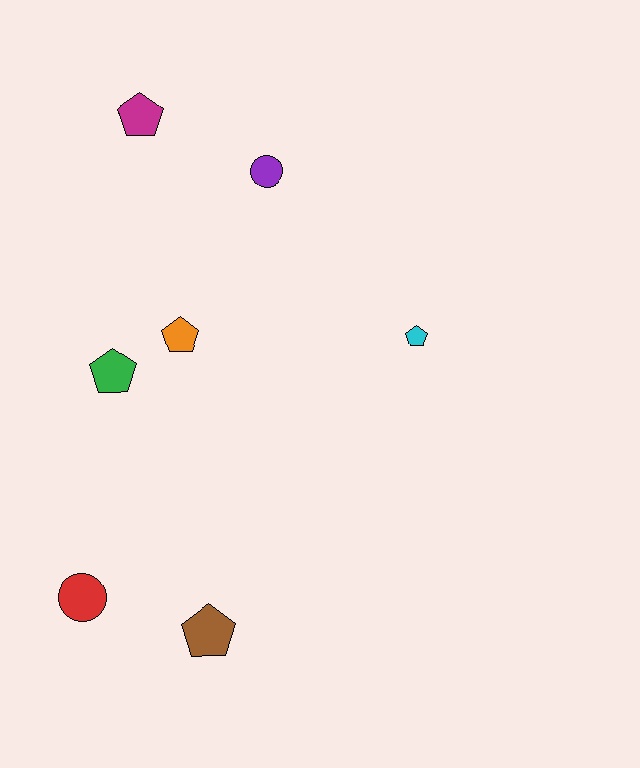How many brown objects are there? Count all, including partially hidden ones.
There is 1 brown object.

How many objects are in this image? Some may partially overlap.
There are 7 objects.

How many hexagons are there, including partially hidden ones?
There are no hexagons.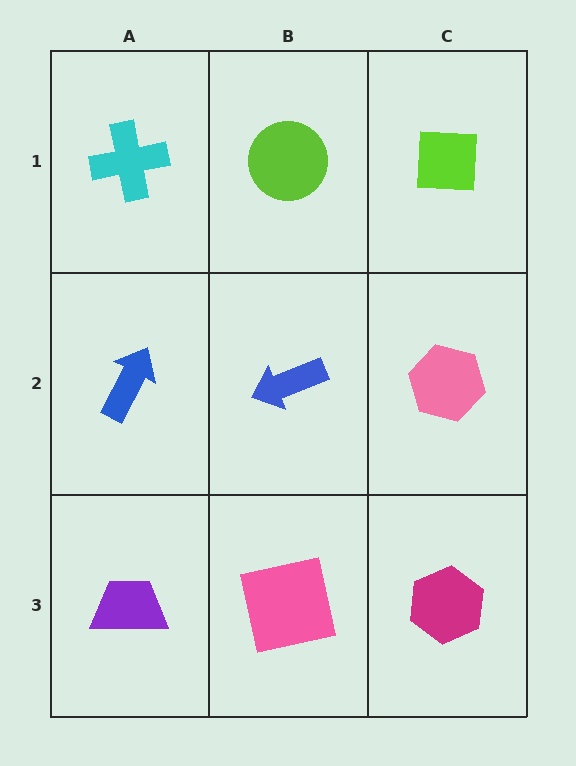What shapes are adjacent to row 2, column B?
A lime circle (row 1, column B), a pink square (row 3, column B), a blue arrow (row 2, column A), a pink hexagon (row 2, column C).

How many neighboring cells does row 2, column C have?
3.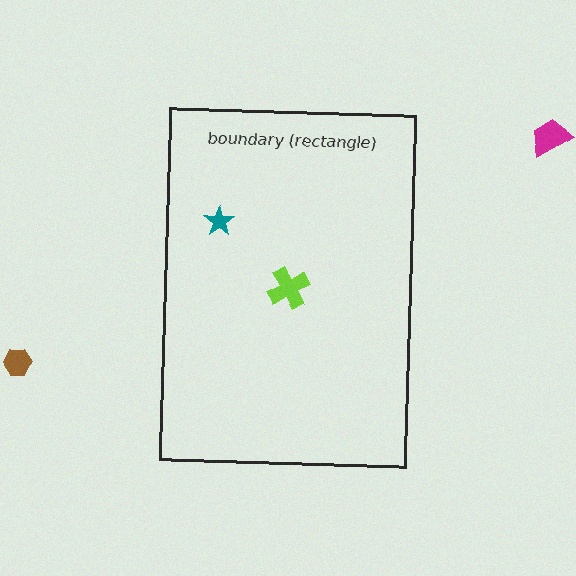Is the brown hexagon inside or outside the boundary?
Outside.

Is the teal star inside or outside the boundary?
Inside.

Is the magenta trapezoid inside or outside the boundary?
Outside.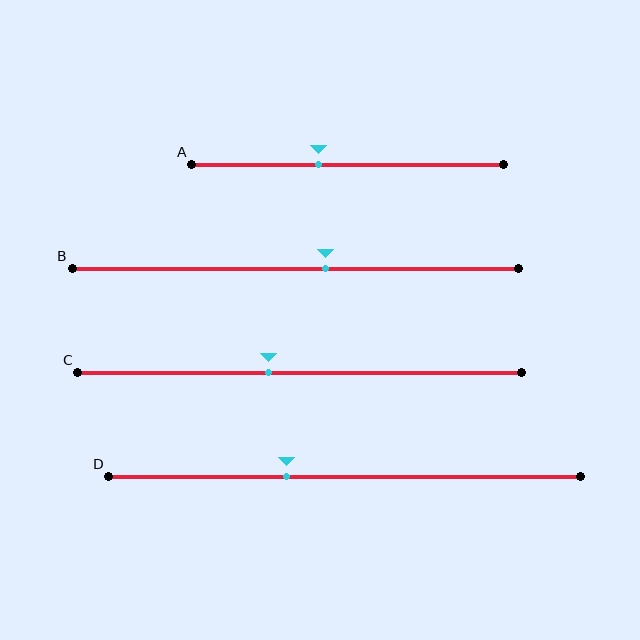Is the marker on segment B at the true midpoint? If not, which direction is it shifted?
No, the marker on segment B is shifted to the right by about 7% of the segment length.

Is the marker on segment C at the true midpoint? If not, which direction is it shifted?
No, the marker on segment C is shifted to the left by about 7% of the segment length.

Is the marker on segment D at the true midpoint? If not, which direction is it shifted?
No, the marker on segment D is shifted to the left by about 12% of the segment length.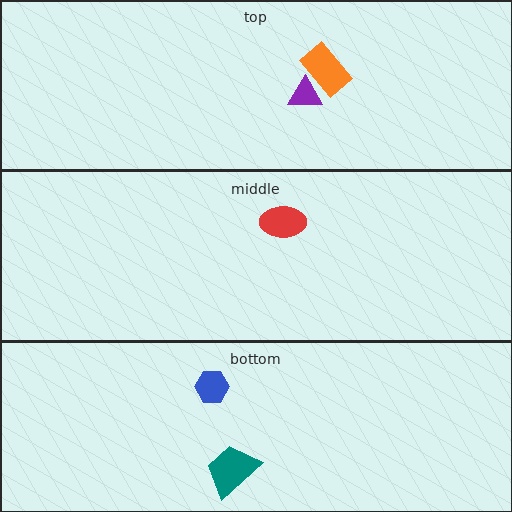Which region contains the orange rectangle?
The top region.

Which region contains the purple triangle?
The top region.